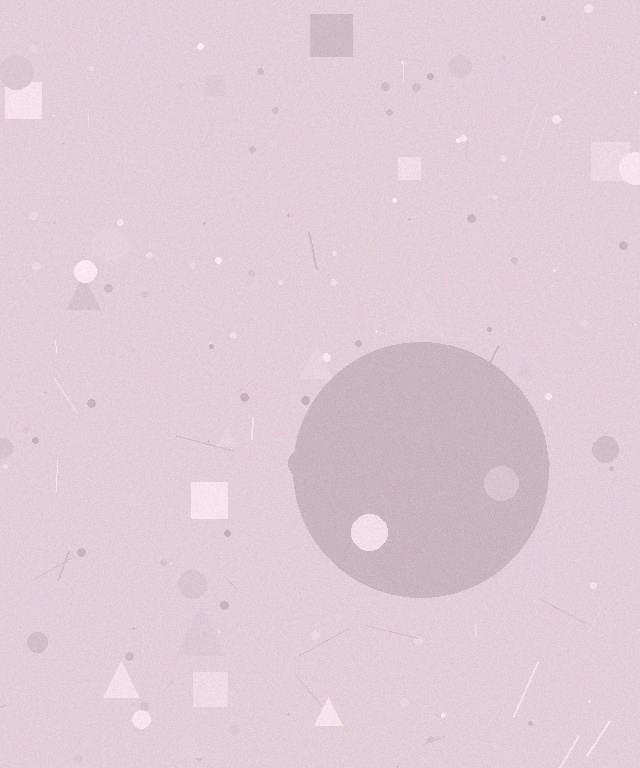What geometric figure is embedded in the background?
A circle is embedded in the background.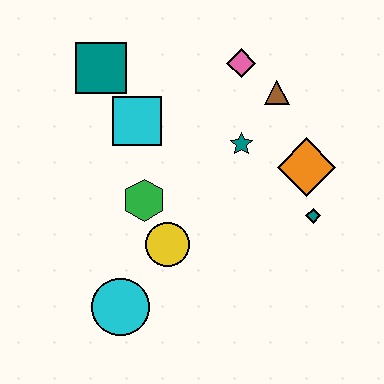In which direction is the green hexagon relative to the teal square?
The green hexagon is below the teal square.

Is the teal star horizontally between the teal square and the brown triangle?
Yes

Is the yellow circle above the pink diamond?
No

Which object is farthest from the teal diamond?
The teal square is farthest from the teal diamond.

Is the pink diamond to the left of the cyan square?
No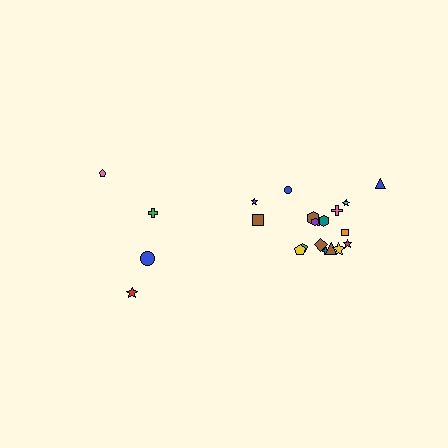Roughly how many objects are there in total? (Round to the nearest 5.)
Roughly 20 objects in total.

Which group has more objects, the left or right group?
The right group.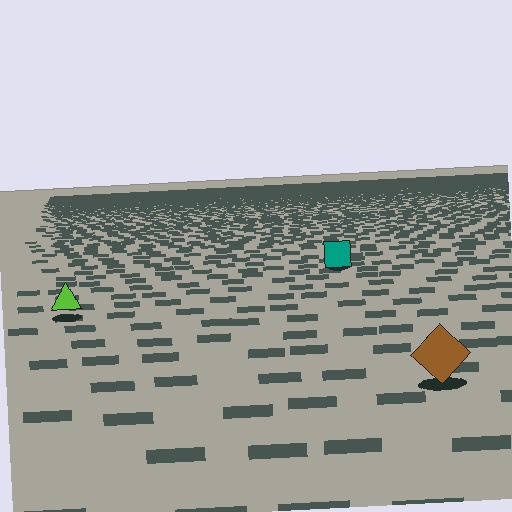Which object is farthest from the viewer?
The teal square is farthest from the viewer. It appears smaller and the ground texture around it is denser.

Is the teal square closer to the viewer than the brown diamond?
No. The brown diamond is closer — you can tell from the texture gradient: the ground texture is coarser near it.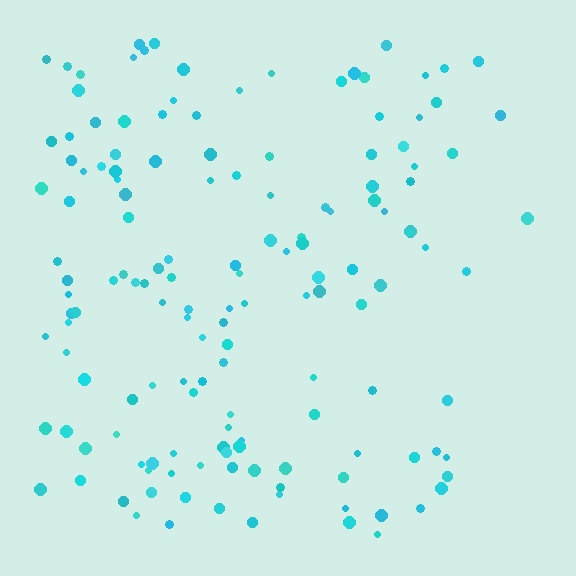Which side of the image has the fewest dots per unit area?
The right.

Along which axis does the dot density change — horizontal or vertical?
Horizontal.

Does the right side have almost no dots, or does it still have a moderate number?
Still a moderate number, just noticeably fewer than the left.